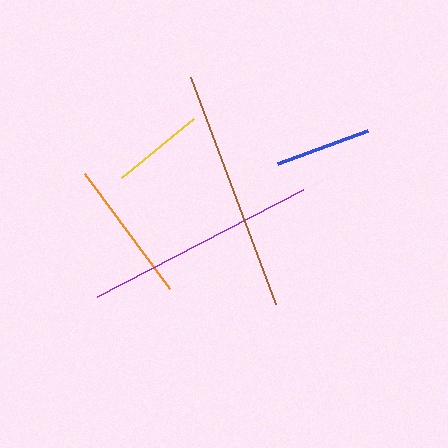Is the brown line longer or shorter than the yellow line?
The brown line is longer than the yellow line.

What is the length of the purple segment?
The purple segment is approximately 232 pixels long.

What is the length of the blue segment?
The blue segment is approximately 95 pixels long.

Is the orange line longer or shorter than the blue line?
The orange line is longer than the blue line.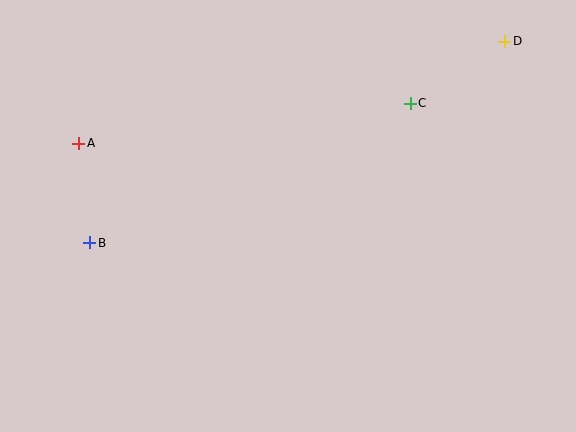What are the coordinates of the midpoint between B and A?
The midpoint between B and A is at (84, 193).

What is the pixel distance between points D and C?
The distance between D and C is 113 pixels.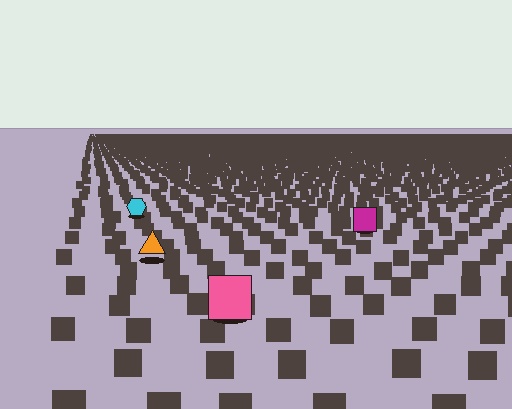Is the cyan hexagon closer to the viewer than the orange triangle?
No. The orange triangle is closer — you can tell from the texture gradient: the ground texture is coarser near it.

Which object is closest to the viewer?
The pink square is closest. The texture marks near it are larger and more spread out.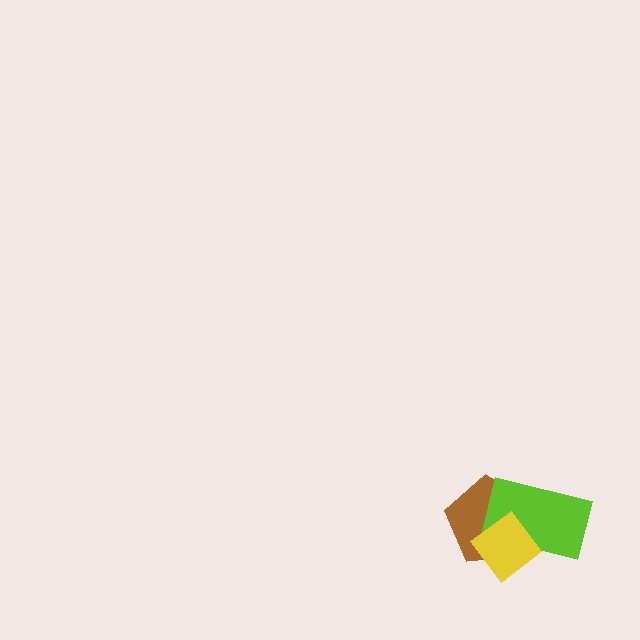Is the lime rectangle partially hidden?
Yes, it is partially covered by another shape.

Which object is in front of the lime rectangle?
The yellow diamond is in front of the lime rectangle.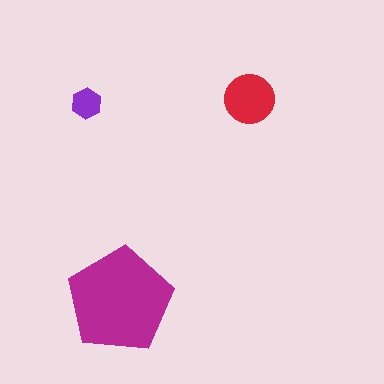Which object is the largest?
The magenta pentagon.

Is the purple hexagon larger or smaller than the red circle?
Smaller.